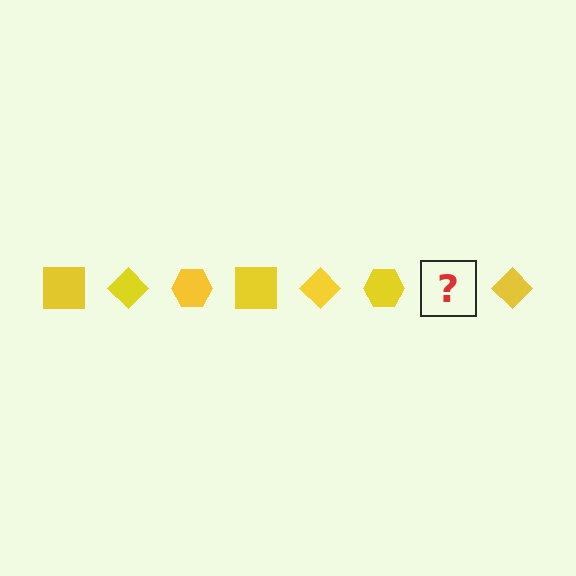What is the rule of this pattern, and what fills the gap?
The rule is that the pattern cycles through square, diamond, hexagon shapes in yellow. The gap should be filled with a yellow square.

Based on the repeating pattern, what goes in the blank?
The blank should be a yellow square.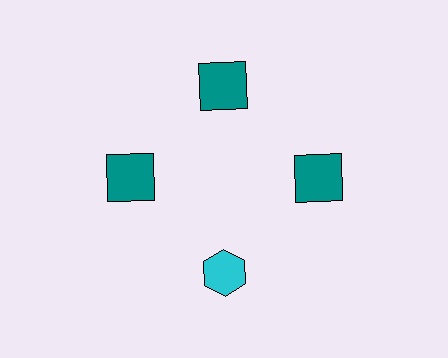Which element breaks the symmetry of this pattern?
The cyan hexagon at roughly the 6 o'clock position breaks the symmetry. All other shapes are teal squares.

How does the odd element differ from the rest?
It differs in both color (cyan instead of teal) and shape (hexagon instead of square).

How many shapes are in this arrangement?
There are 4 shapes arranged in a ring pattern.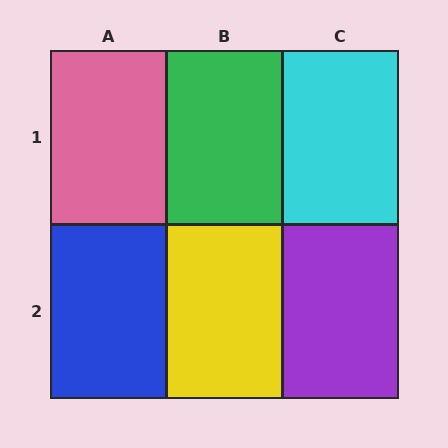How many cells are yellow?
1 cell is yellow.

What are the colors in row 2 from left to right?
Blue, yellow, purple.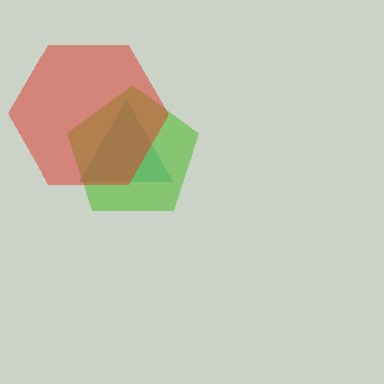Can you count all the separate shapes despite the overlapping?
Yes, there are 3 separate shapes.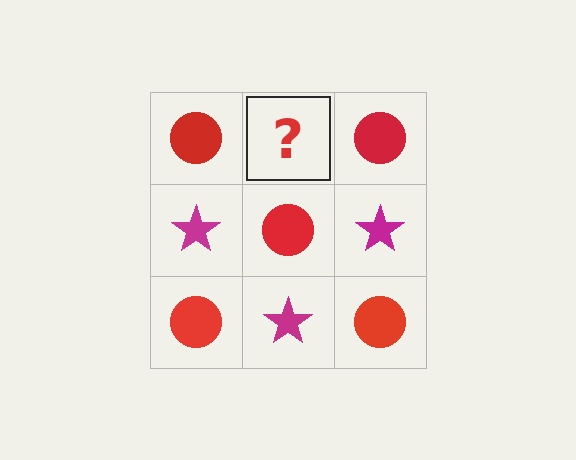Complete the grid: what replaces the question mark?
The question mark should be replaced with a magenta star.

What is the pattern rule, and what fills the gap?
The rule is that it alternates red circle and magenta star in a checkerboard pattern. The gap should be filled with a magenta star.